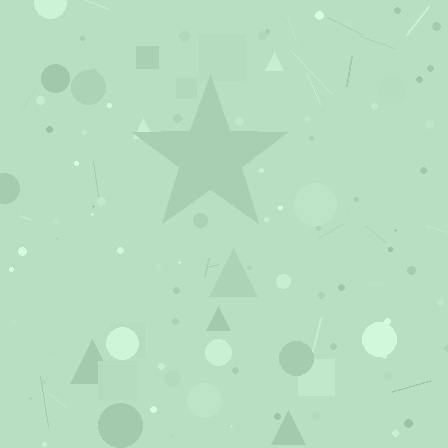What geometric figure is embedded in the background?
A star is embedded in the background.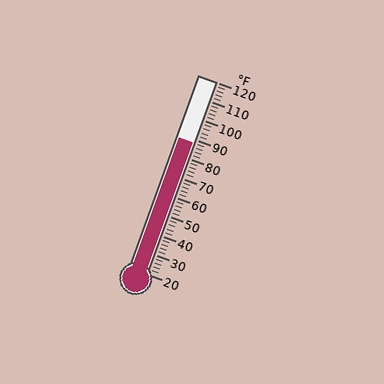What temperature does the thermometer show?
The thermometer shows approximately 88°F.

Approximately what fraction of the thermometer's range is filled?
The thermometer is filled to approximately 70% of its range.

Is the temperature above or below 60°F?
The temperature is above 60°F.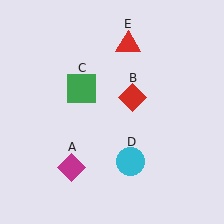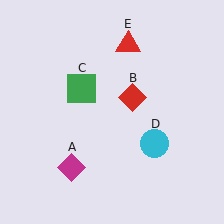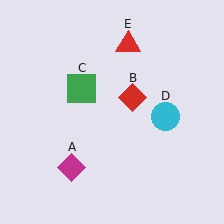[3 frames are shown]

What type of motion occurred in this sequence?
The cyan circle (object D) rotated counterclockwise around the center of the scene.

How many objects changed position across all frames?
1 object changed position: cyan circle (object D).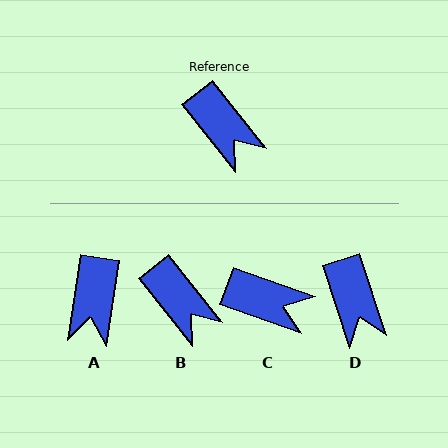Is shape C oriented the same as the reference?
No, it is off by about 32 degrees.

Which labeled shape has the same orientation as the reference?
B.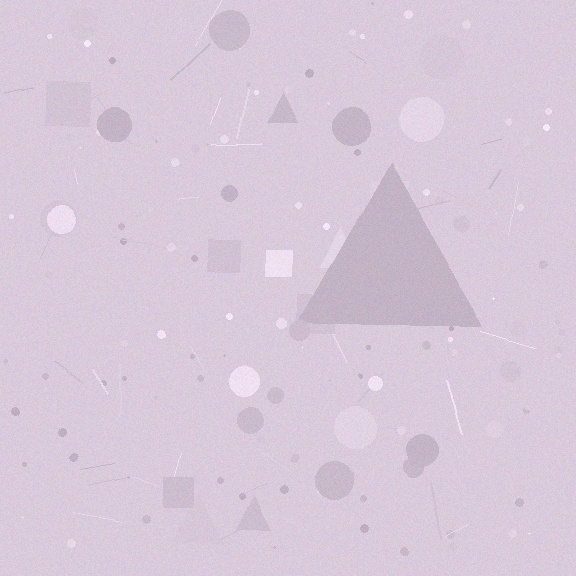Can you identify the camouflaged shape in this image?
The camouflaged shape is a triangle.